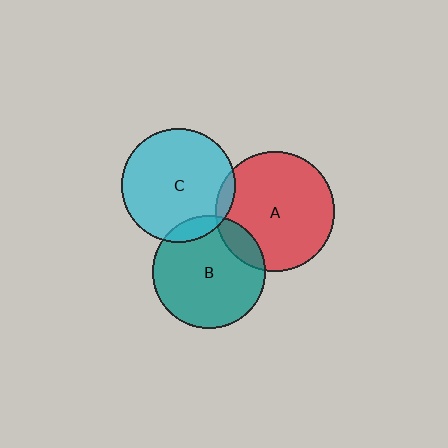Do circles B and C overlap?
Yes.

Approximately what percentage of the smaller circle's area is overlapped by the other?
Approximately 10%.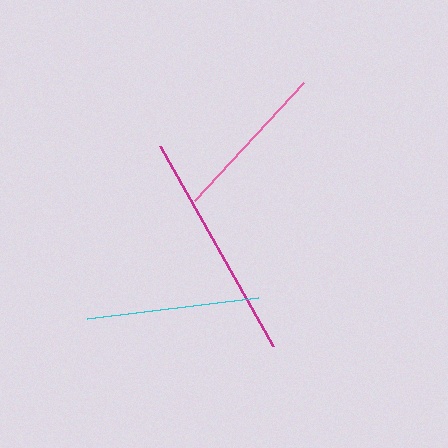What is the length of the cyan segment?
The cyan segment is approximately 172 pixels long.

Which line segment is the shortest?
The pink line is the shortest at approximately 160 pixels.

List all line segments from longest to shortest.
From longest to shortest: magenta, cyan, pink.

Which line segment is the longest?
The magenta line is the longest at approximately 230 pixels.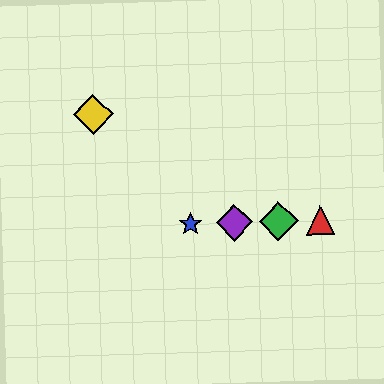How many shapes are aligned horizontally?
4 shapes (the red triangle, the blue star, the green diamond, the purple diamond) are aligned horizontally.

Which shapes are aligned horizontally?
The red triangle, the blue star, the green diamond, the purple diamond are aligned horizontally.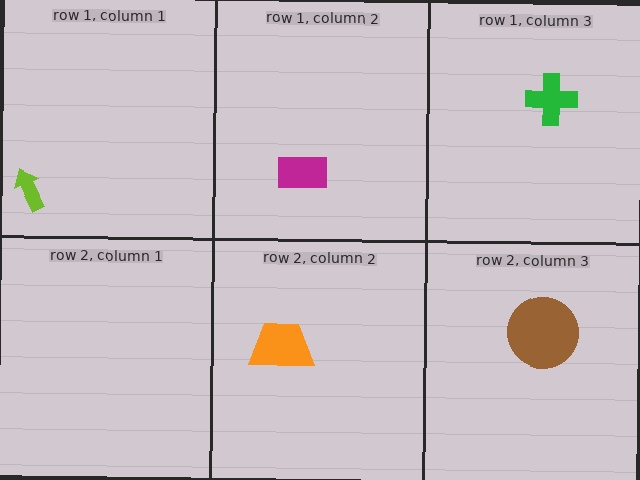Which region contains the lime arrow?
The row 1, column 1 region.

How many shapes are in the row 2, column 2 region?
1.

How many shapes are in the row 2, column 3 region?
1.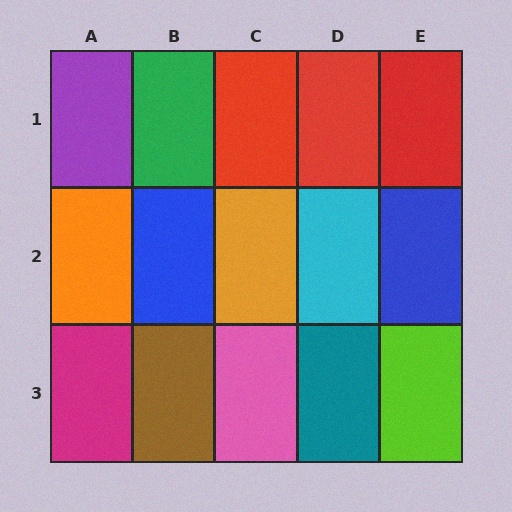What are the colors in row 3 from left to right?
Magenta, brown, pink, teal, lime.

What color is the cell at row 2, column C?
Orange.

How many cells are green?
1 cell is green.